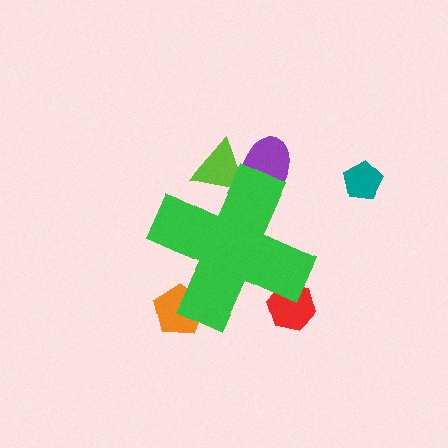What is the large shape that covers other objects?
A green cross.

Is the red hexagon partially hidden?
Yes, the red hexagon is partially hidden behind the green cross.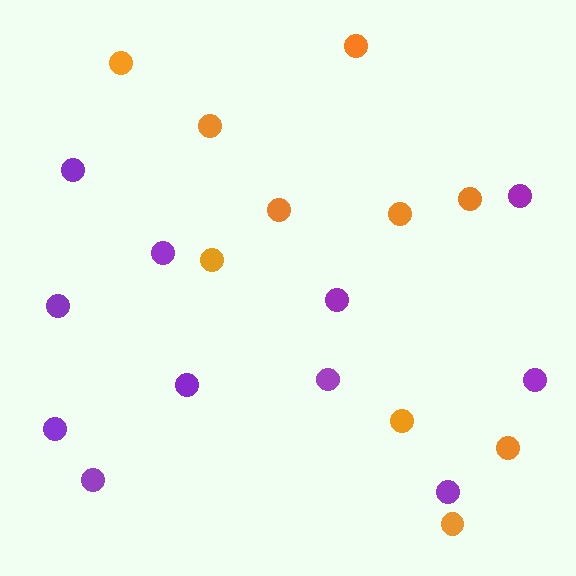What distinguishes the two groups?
There are 2 groups: one group of purple circles (11) and one group of orange circles (10).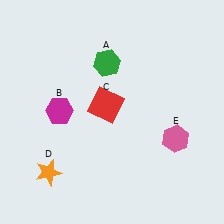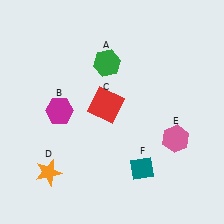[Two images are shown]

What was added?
A teal diamond (F) was added in Image 2.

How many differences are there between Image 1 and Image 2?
There is 1 difference between the two images.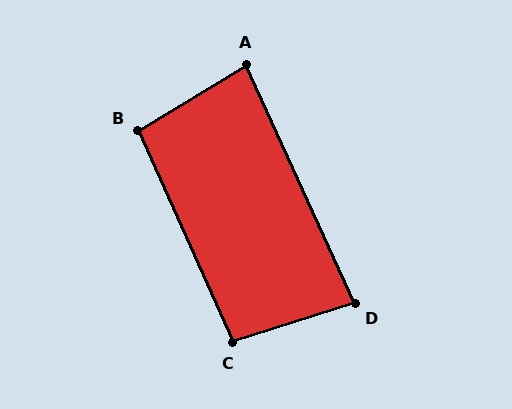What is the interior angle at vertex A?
Approximately 84 degrees (acute).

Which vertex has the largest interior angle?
B, at approximately 97 degrees.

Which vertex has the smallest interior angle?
D, at approximately 83 degrees.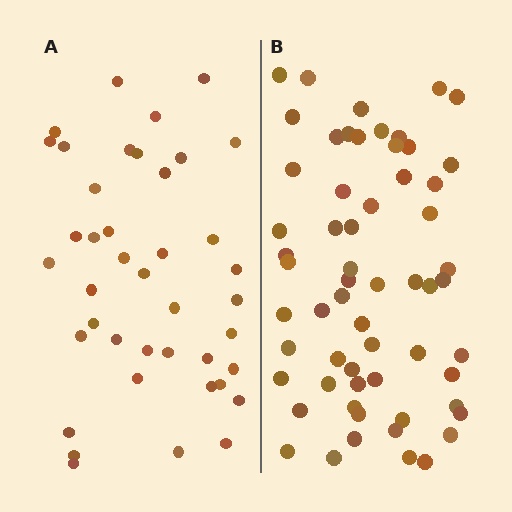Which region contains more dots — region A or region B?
Region B (the right region) has more dots.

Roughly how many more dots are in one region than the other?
Region B has approximately 20 more dots than region A.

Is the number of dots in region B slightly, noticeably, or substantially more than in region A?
Region B has substantially more. The ratio is roughly 1.5 to 1.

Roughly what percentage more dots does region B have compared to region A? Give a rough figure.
About 45% more.